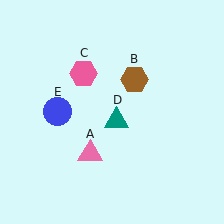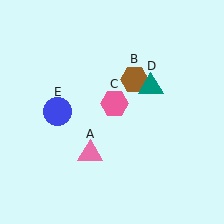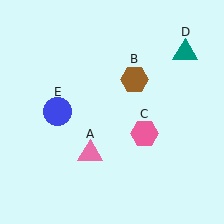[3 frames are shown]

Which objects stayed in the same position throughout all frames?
Pink triangle (object A) and brown hexagon (object B) and blue circle (object E) remained stationary.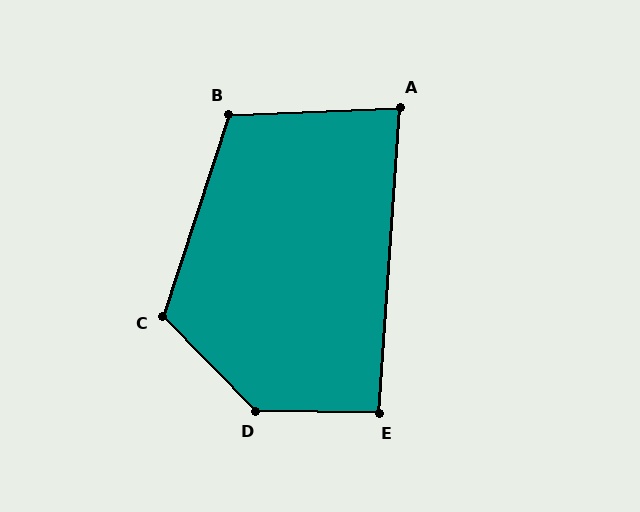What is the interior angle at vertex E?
Approximately 93 degrees (approximately right).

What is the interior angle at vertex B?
Approximately 110 degrees (obtuse).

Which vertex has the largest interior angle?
D, at approximately 135 degrees.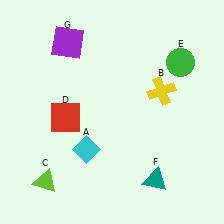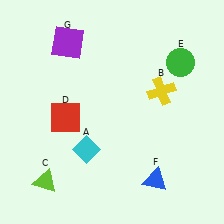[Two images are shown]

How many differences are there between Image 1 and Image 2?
There is 1 difference between the two images.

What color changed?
The triangle (F) changed from teal in Image 1 to blue in Image 2.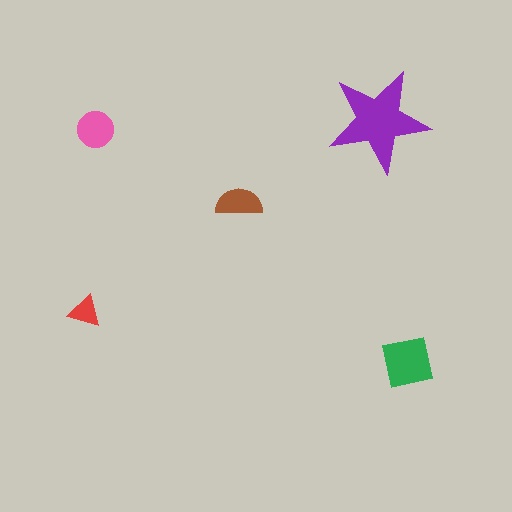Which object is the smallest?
The red triangle.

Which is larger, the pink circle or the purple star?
The purple star.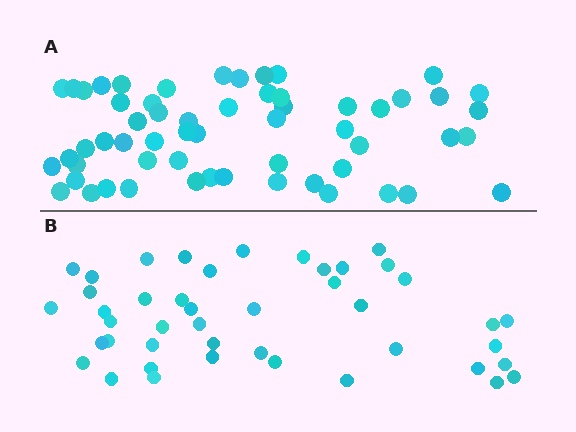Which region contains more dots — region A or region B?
Region A (the top region) has more dots.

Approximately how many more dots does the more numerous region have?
Region A has approximately 15 more dots than region B.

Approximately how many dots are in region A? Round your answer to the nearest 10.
About 60 dots. (The exact count is 58, which rounds to 60.)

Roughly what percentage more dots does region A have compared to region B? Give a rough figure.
About 30% more.